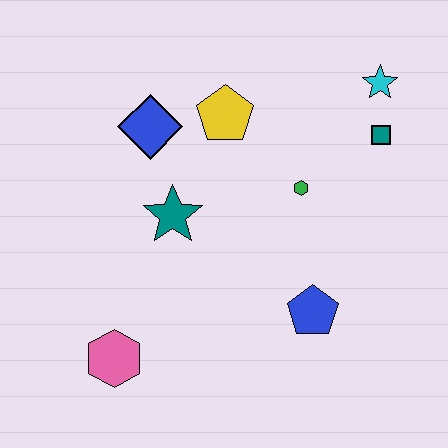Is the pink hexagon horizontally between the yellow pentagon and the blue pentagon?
No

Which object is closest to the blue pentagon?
The green hexagon is closest to the blue pentagon.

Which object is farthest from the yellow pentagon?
The pink hexagon is farthest from the yellow pentagon.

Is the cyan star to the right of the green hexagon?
Yes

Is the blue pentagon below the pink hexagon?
No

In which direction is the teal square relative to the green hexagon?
The teal square is to the right of the green hexagon.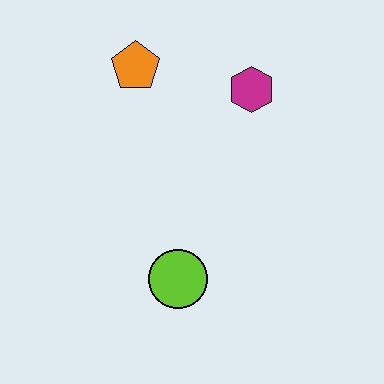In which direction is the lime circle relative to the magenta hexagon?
The lime circle is below the magenta hexagon.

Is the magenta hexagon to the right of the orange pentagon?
Yes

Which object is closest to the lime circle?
The magenta hexagon is closest to the lime circle.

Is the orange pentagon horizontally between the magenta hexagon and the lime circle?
No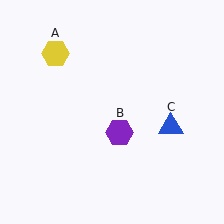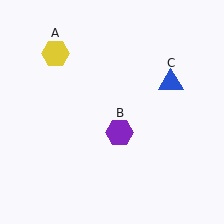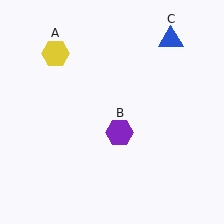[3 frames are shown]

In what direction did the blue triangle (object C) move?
The blue triangle (object C) moved up.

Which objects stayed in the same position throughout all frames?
Yellow hexagon (object A) and purple hexagon (object B) remained stationary.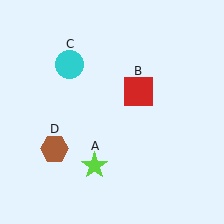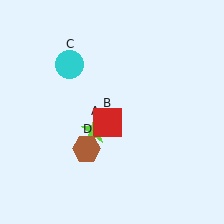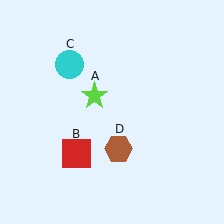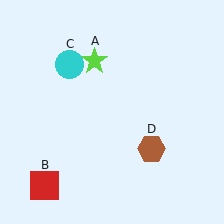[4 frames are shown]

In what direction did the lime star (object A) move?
The lime star (object A) moved up.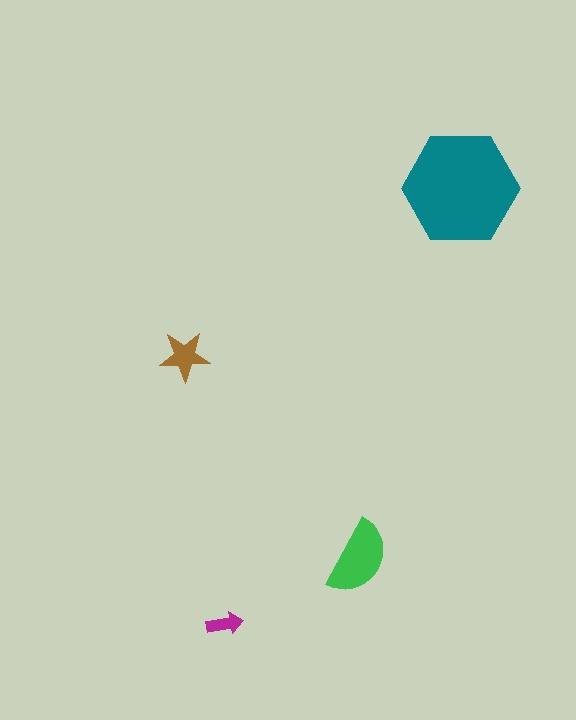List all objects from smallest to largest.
The magenta arrow, the brown star, the green semicircle, the teal hexagon.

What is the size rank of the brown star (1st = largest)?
3rd.